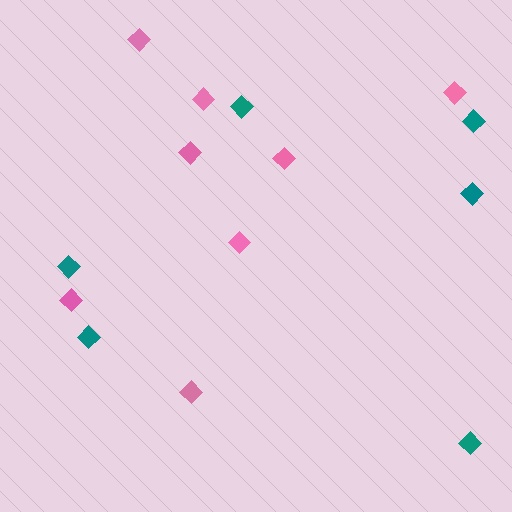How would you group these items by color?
There are 2 groups: one group of pink diamonds (8) and one group of teal diamonds (6).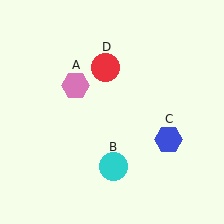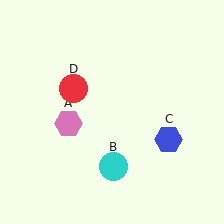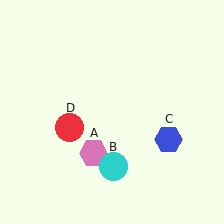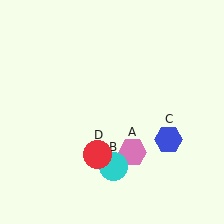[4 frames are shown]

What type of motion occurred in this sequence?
The pink hexagon (object A), red circle (object D) rotated counterclockwise around the center of the scene.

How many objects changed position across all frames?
2 objects changed position: pink hexagon (object A), red circle (object D).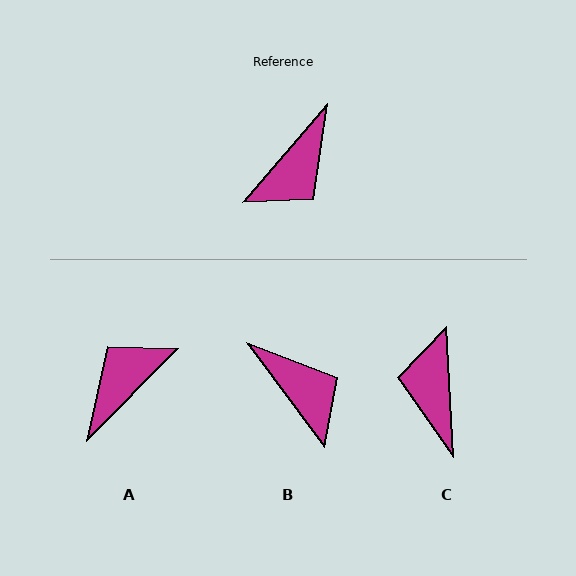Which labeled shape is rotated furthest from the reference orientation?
A, about 176 degrees away.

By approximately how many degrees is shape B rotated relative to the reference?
Approximately 77 degrees counter-clockwise.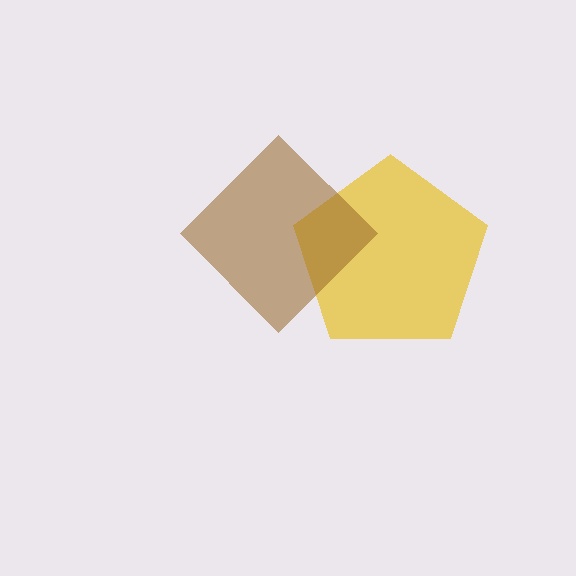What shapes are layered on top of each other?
The layered shapes are: a yellow pentagon, a brown diamond.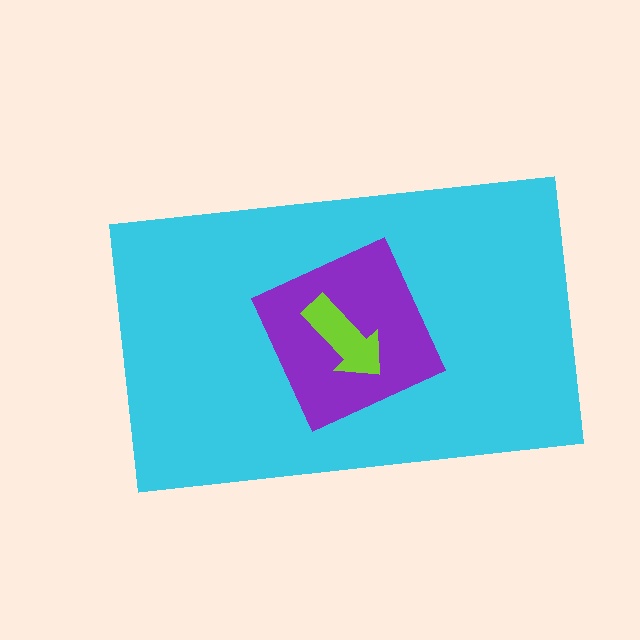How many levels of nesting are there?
3.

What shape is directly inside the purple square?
The lime arrow.